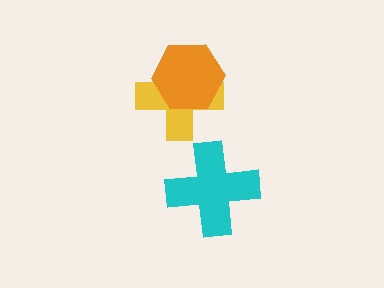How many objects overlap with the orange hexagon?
1 object overlaps with the orange hexagon.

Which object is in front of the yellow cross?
The orange hexagon is in front of the yellow cross.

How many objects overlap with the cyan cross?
0 objects overlap with the cyan cross.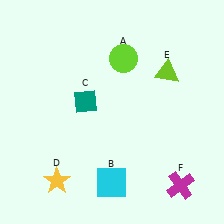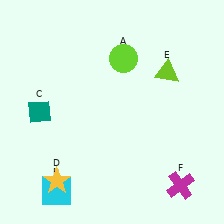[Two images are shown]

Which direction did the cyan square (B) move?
The cyan square (B) moved left.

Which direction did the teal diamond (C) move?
The teal diamond (C) moved left.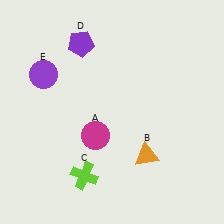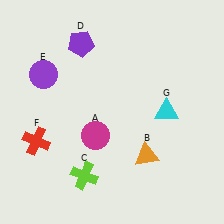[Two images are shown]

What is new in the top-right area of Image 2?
A cyan triangle (G) was added in the top-right area of Image 2.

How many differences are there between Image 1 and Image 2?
There are 2 differences between the two images.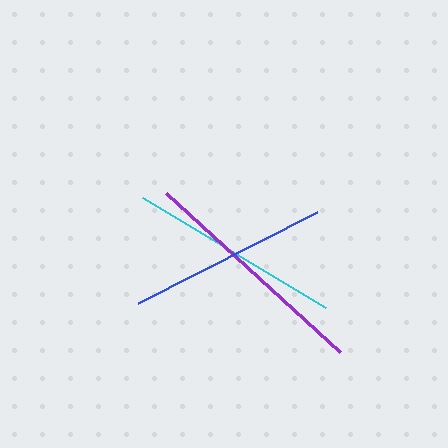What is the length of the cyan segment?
The cyan segment is approximately 214 pixels long.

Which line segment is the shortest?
The blue line is the shortest at approximately 200 pixels.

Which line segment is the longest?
The purple line is the longest at approximately 235 pixels.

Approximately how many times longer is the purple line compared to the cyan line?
The purple line is approximately 1.1 times the length of the cyan line.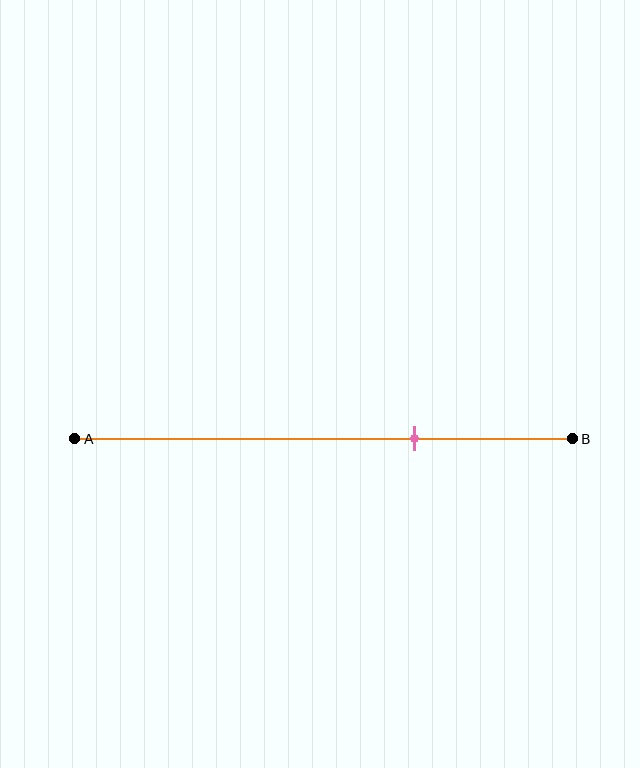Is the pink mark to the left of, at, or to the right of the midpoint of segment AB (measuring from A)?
The pink mark is to the right of the midpoint of segment AB.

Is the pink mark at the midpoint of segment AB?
No, the mark is at about 70% from A, not at the 50% midpoint.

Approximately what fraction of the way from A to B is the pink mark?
The pink mark is approximately 70% of the way from A to B.